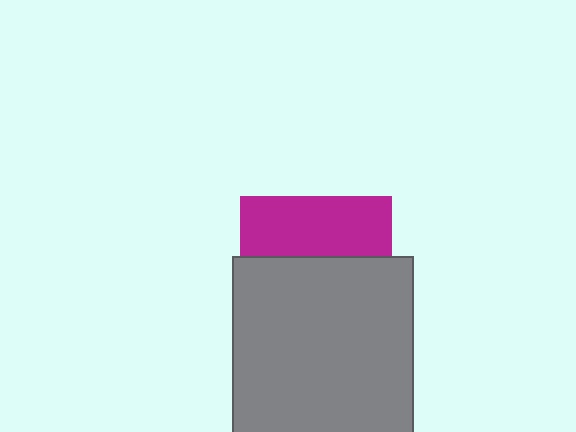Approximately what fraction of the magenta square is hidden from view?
Roughly 61% of the magenta square is hidden behind the gray square.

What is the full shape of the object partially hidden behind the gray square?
The partially hidden object is a magenta square.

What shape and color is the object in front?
The object in front is a gray square.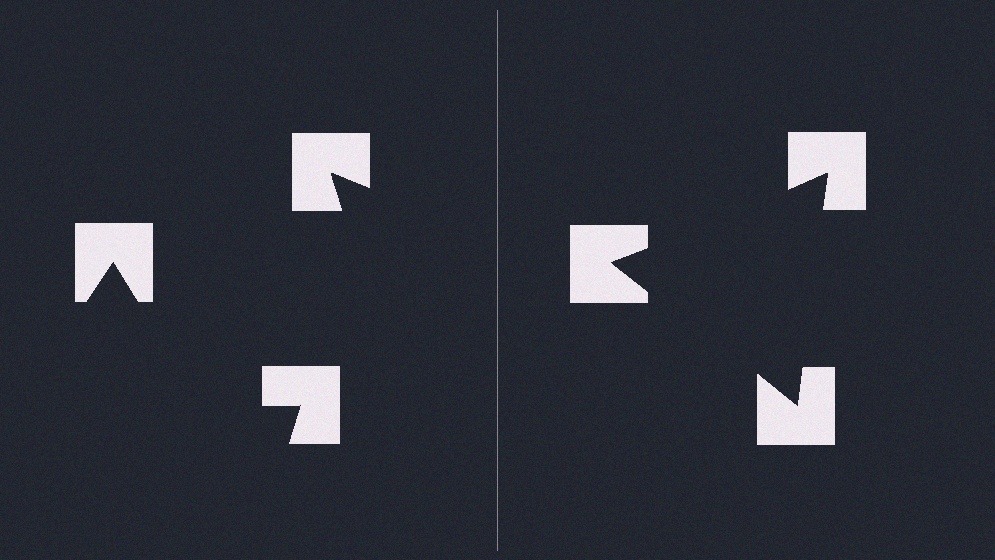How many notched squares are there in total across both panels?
6 — 3 on each side.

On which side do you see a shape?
An illusory triangle appears on the right side. On the left side the wedge cuts are rotated, so no coherent shape forms.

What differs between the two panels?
The notched squares are positioned identically on both sides; only the wedge orientations differ. On the right they align to a triangle; on the left they are misaligned.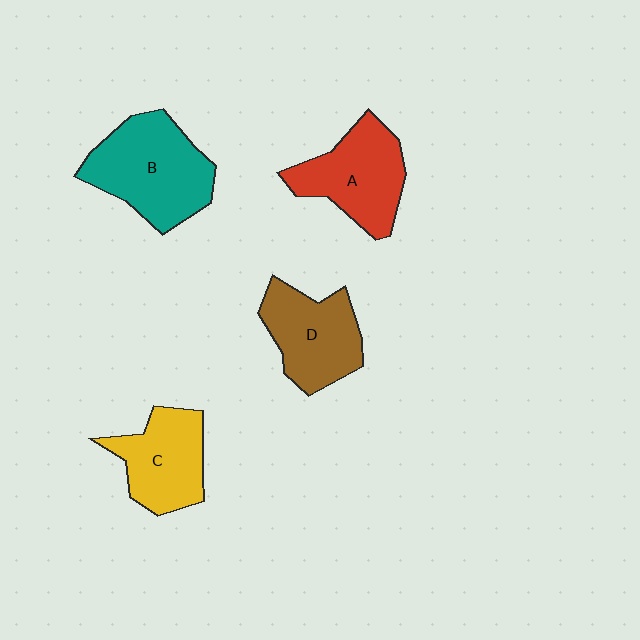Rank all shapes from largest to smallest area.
From largest to smallest: B (teal), A (red), D (brown), C (yellow).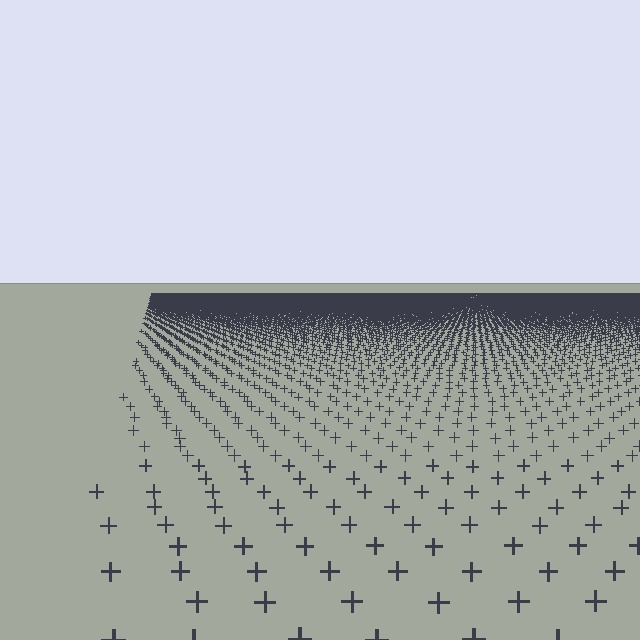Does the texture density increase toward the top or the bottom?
Density increases toward the top.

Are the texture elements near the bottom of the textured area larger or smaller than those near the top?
Larger. Near the bottom, elements are closer to the viewer and appear at a bigger on-screen size.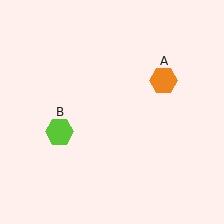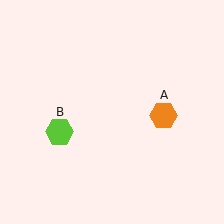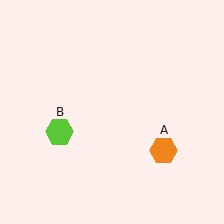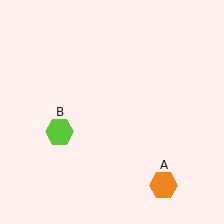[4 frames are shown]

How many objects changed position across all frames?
1 object changed position: orange hexagon (object A).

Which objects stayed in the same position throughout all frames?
Lime hexagon (object B) remained stationary.